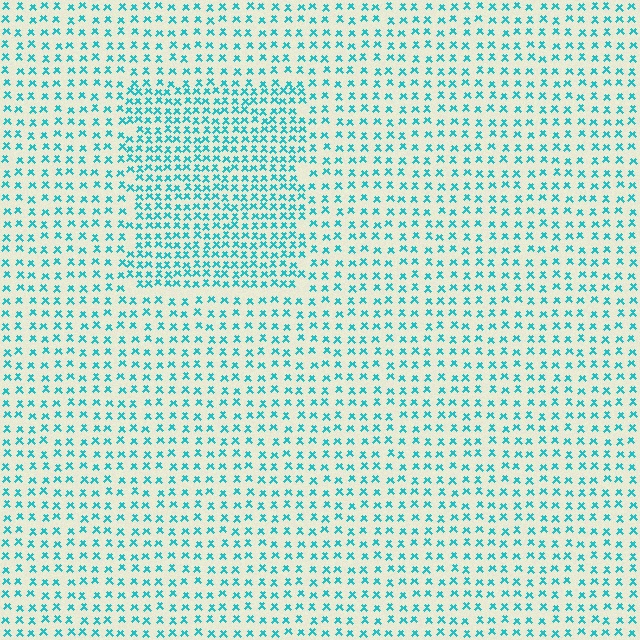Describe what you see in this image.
The image contains small cyan elements arranged at two different densities. A rectangle-shaped region is visible where the elements are more densely packed than the surrounding area.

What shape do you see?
I see a rectangle.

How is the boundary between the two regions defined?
The boundary is defined by a change in element density (approximately 1.8x ratio). All elements are the same color, size, and shape.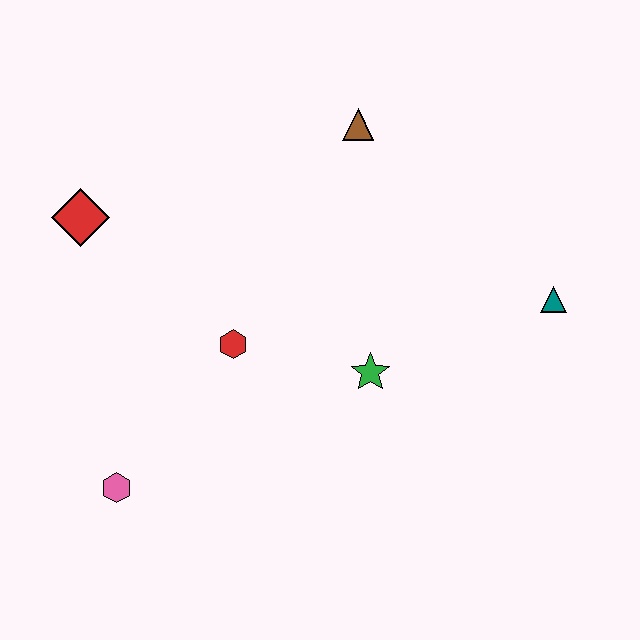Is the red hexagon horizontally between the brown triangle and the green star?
No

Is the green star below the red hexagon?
Yes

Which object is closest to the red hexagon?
The green star is closest to the red hexagon.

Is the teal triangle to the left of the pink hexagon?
No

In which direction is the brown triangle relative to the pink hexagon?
The brown triangle is above the pink hexagon.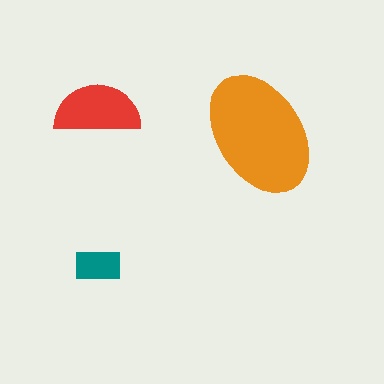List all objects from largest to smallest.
The orange ellipse, the red semicircle, the teal rectangle.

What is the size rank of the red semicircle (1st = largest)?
2nd.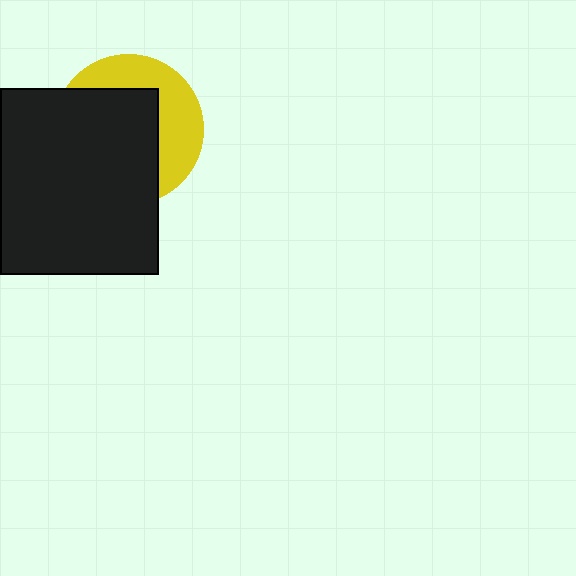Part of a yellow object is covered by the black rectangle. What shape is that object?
It is a circle.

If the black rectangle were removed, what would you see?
You would see the complete yellow circle.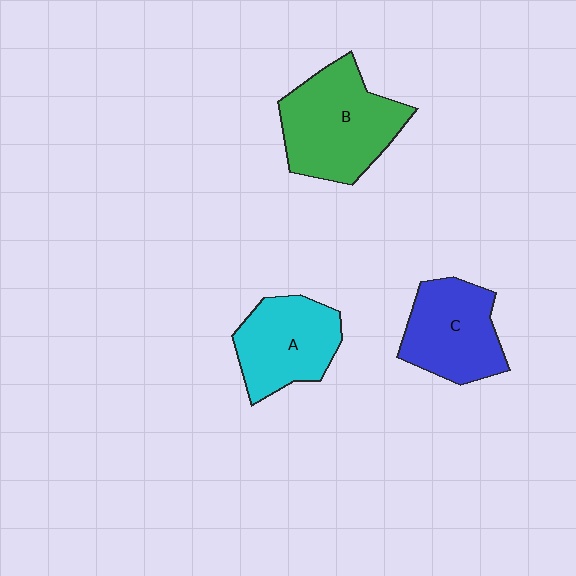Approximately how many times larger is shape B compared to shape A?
Approximately 1.3 times.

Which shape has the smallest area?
Shape A (cyan).